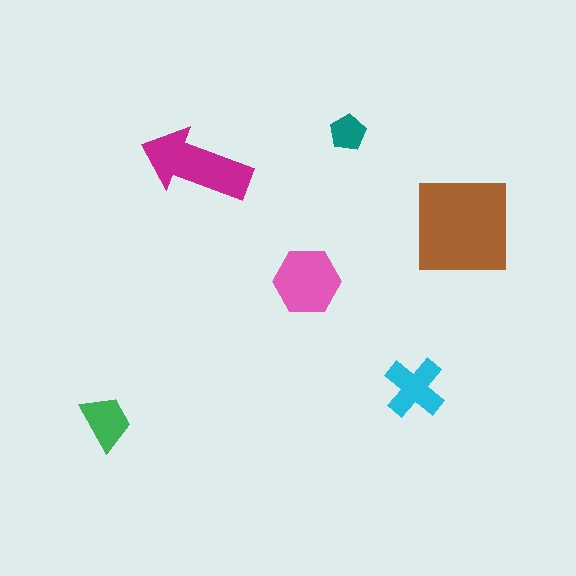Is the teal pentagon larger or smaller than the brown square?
Smaller.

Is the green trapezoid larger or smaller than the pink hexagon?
Smaller.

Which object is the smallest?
The teal pentagon.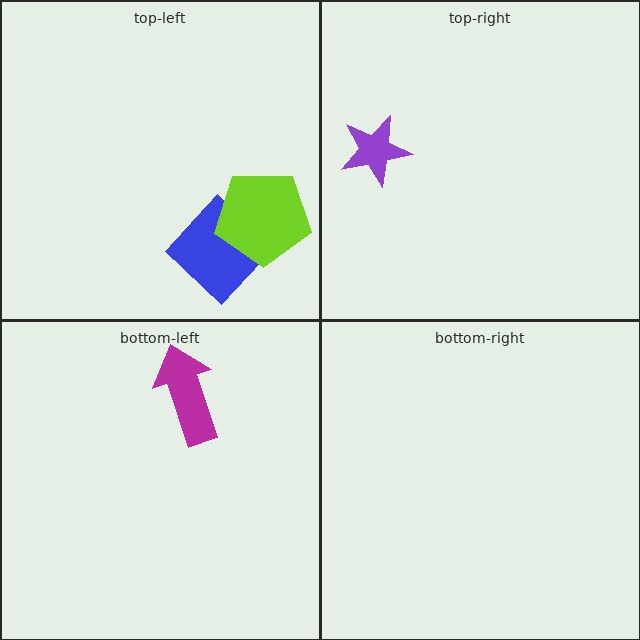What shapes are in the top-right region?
The purple star.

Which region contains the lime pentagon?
The top-left region.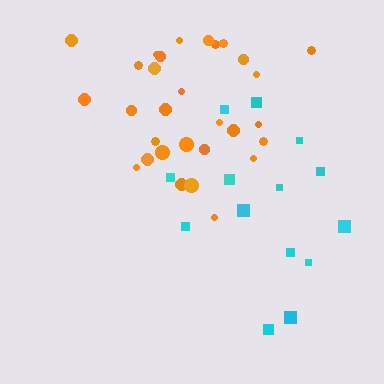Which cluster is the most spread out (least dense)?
Cyan.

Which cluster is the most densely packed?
Orange.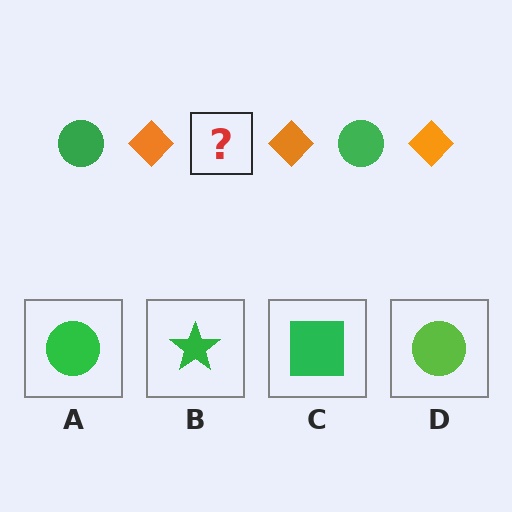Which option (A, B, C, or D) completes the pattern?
A.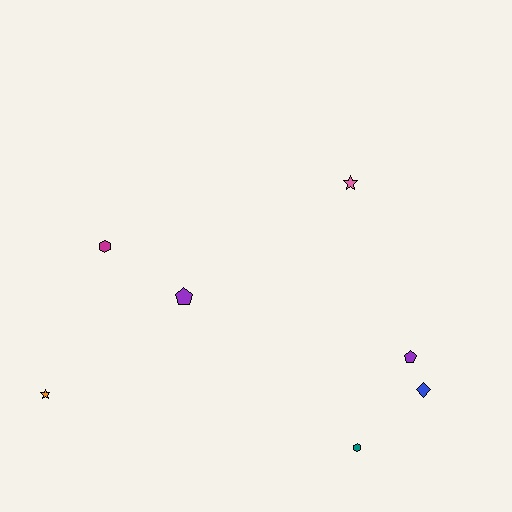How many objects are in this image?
There are 7 objects.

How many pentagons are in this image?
There are 2 pentagons.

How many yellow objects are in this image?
There are no yellow objects.